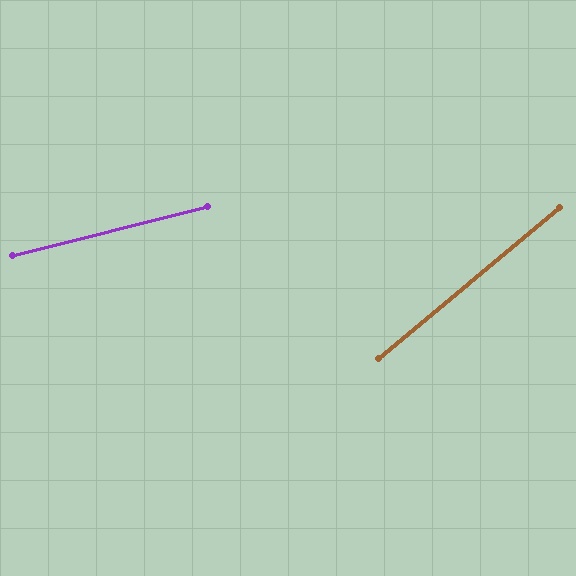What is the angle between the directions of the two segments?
Approximately 26 degrees.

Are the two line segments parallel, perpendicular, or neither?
Neither parallel nor perpendicular — they differ by about 26°.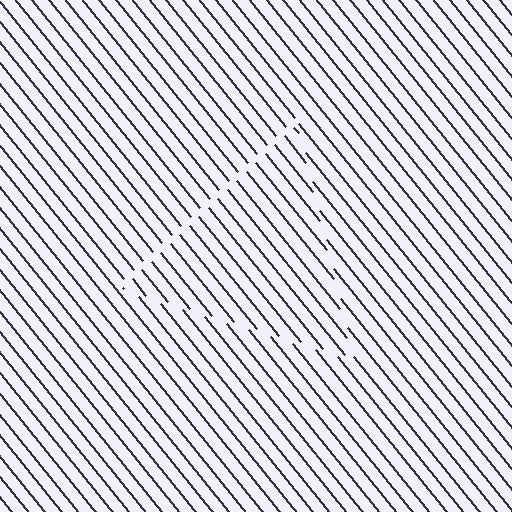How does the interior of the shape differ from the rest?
The interior of the shape contains the same grating, shifted by half a period — the contour is defined by the phase discontinuity where line-ends from the inner and outer gratings abut.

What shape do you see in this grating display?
An illusory triangle. The interior of the shape contains the same grating, shifted by half a period — the contour is defined by the phase discontinuity where line-ends from the inner and outer gratings abut.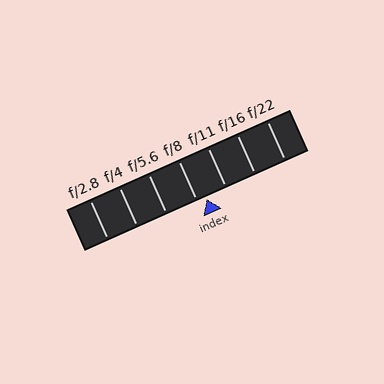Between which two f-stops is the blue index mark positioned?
The index mark is between f/8 and f/11.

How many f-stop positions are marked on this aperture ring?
There are 7 f-stop positions marked.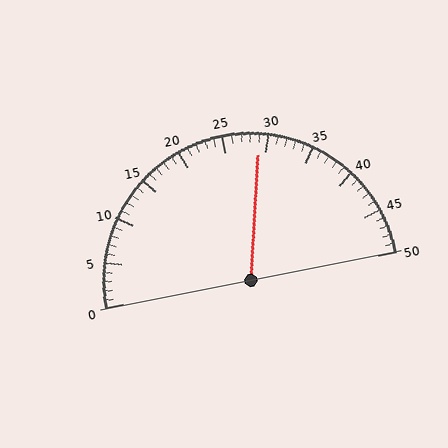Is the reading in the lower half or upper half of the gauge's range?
The reading is in the upper half of the range (0 to 50).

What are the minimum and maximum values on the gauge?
The gauge ranges from 0 to 50.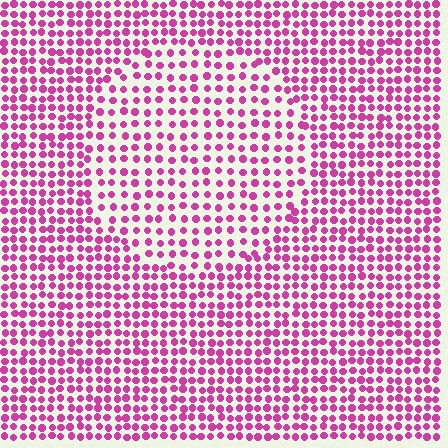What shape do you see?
I see a circle.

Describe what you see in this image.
The image contains small magenta elements arranged at two different densities. A circle-shaped region is visible where the elements are less densely packed than the surrounding area.